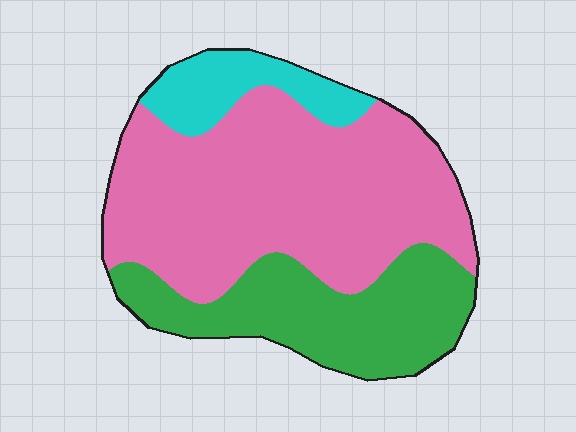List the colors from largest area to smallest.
From largest to smallest: pink, green, cyan.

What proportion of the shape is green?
Green covers roughly 30% of the shape.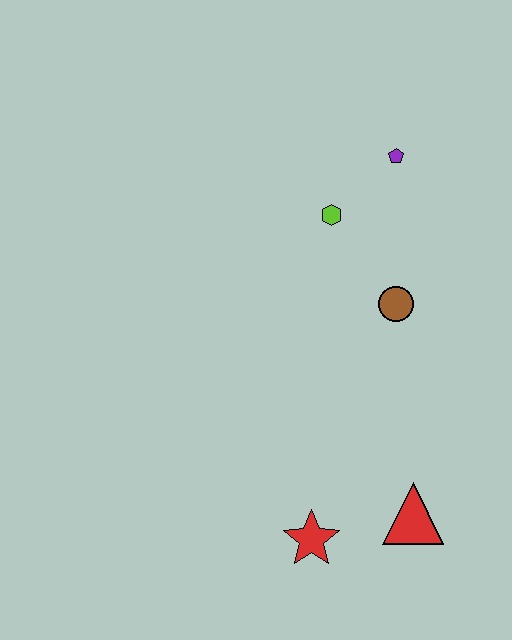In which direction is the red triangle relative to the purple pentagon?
The red triangle is below the purple pentagon.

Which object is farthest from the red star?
The purple pentagon is farthest from the red star.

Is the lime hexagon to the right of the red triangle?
No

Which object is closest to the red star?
The red triangle is closest to the red star.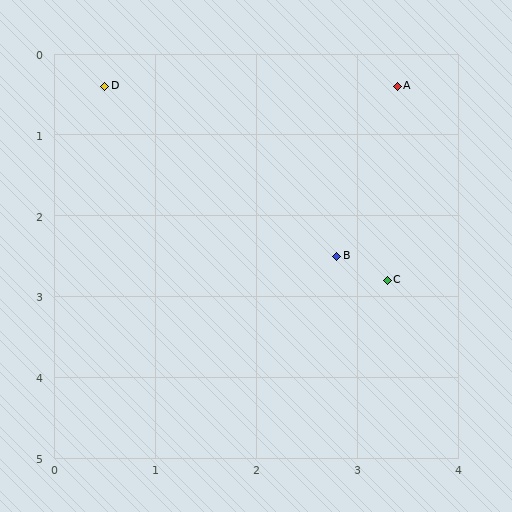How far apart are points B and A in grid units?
Points B and A are about 2.2 grid units apart.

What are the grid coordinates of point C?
Point C is at approximately (3.3, 2.8).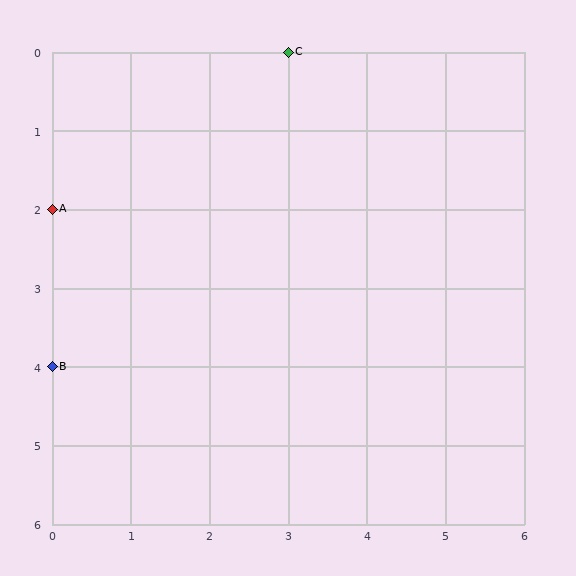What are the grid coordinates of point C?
Point C is at grid coordinates (3, 0).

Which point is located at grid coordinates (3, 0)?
Point C is at (3, 0).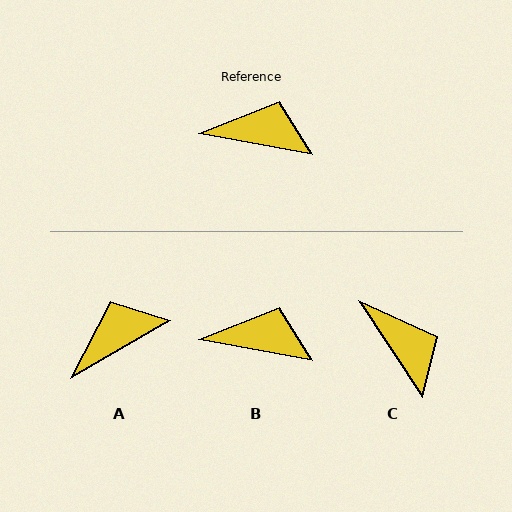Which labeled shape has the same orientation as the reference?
B.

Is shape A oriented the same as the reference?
No, it is off by about 41 degrees.